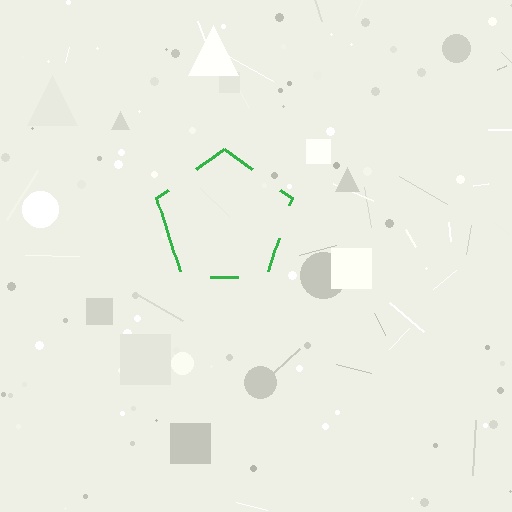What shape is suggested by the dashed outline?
The dashed outline suggests a pentagon.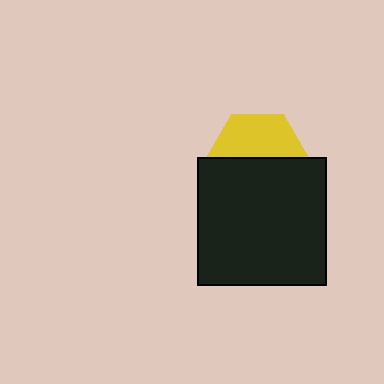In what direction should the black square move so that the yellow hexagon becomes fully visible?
The black square should move down. That is the shortest direction to clear the overlap and leave the yellow hexagon fully visible.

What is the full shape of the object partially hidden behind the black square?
The partially hidden object is a yellow hexagon.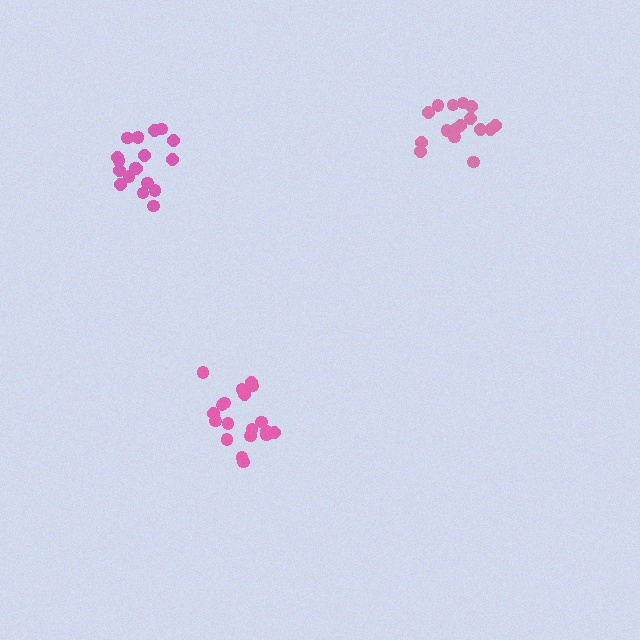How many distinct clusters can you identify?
There are 3 distinct clusters.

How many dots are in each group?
Group 1: 18 dots, Group 2: 16 dots, Group 3: 19 dots (53 total).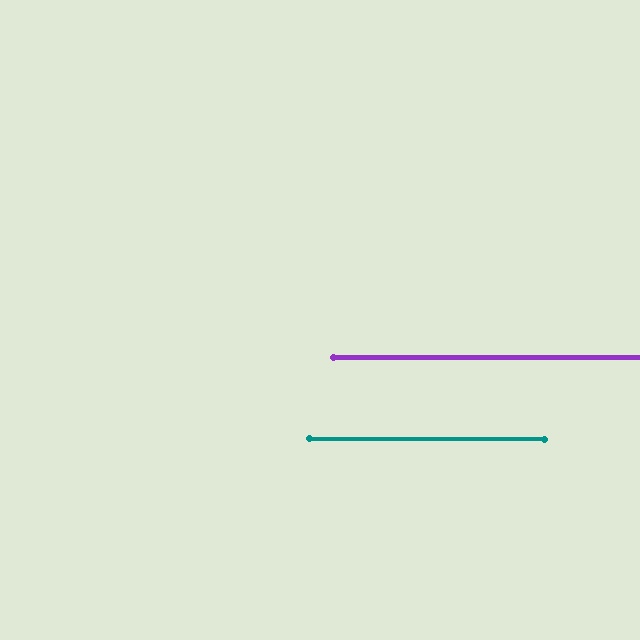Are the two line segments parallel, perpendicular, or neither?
Parallel — their directions differ by only 0.4°.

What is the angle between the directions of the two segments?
Approximately 0 degrees.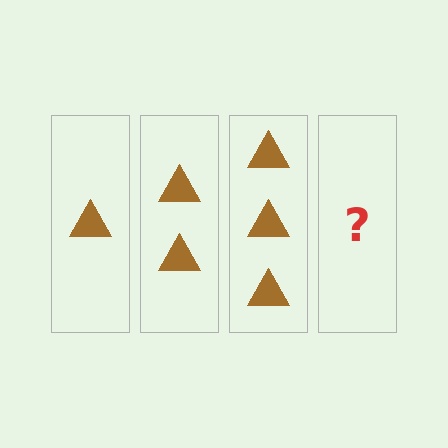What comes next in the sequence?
The next element should be 4 triangles.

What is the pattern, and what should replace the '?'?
The pattern is that each step adds one more triangle. The '?' should be 4 triangles.